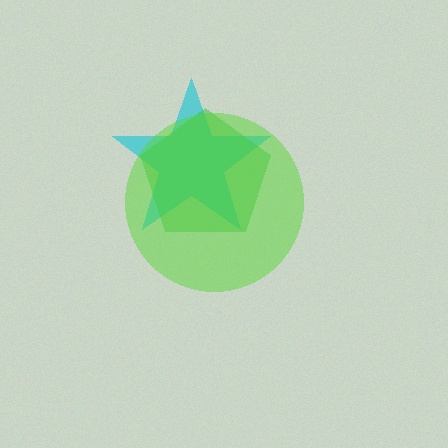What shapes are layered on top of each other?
The layered shapes are: a cyan star, a green pentagon, a lime circle.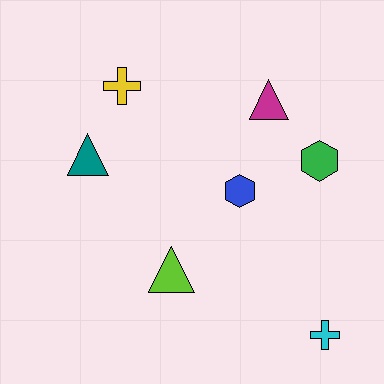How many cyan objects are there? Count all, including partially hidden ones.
There is 1 cyan object.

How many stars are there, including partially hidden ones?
There are no stars.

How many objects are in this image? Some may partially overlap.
There are 7 objects.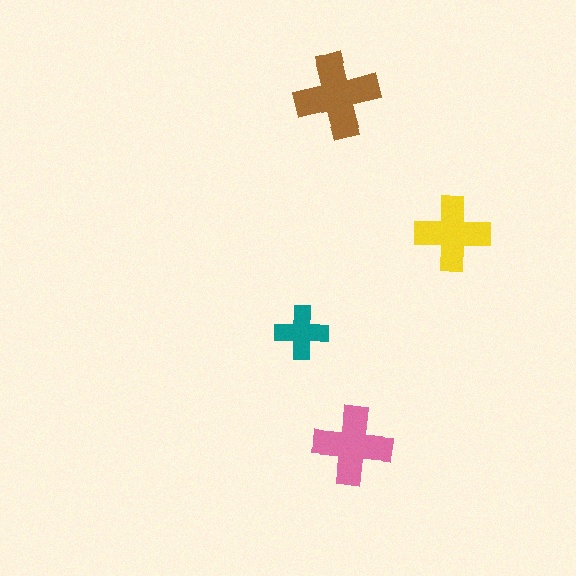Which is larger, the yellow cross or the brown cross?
The brown one.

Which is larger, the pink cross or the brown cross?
The brown one.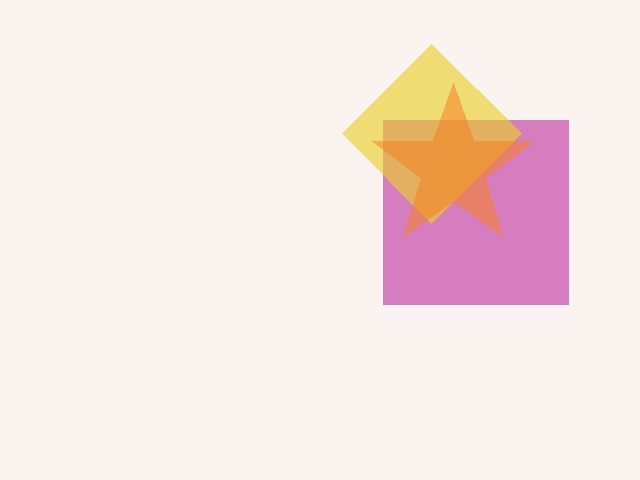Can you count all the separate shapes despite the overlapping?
Yes, there are 3 separate shapes.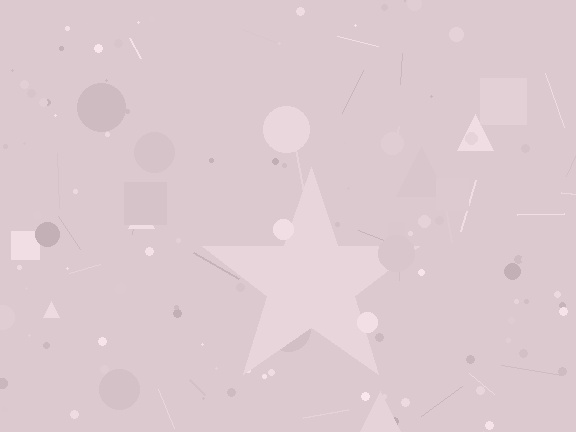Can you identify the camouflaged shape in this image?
The camouflaged shape is a star.